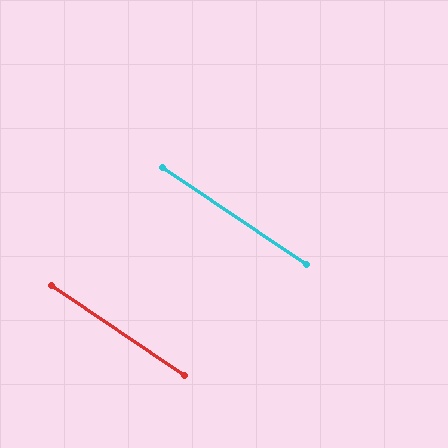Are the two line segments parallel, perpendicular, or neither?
Parallel — their directions differ by only 0.1°.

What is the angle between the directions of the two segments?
Approximately 0 degrees.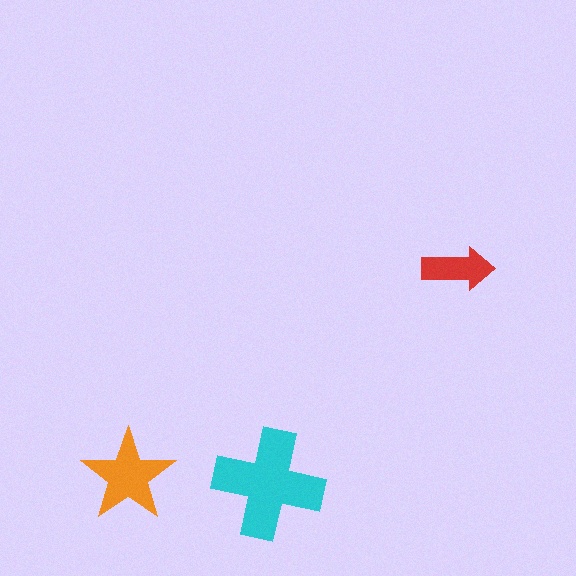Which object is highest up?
The red arrow is topmost.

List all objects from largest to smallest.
The cyan cross, the orange star, the red arrow.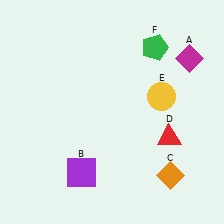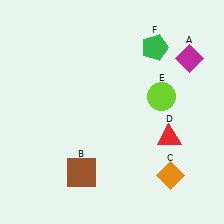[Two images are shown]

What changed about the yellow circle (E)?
In Image 1, E is yellow. In Image 2, it changed to lime.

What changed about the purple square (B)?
In Image 1, B is purple. In Image 2, it changed to brown.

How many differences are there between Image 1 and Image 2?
There are 2 differences between the two images.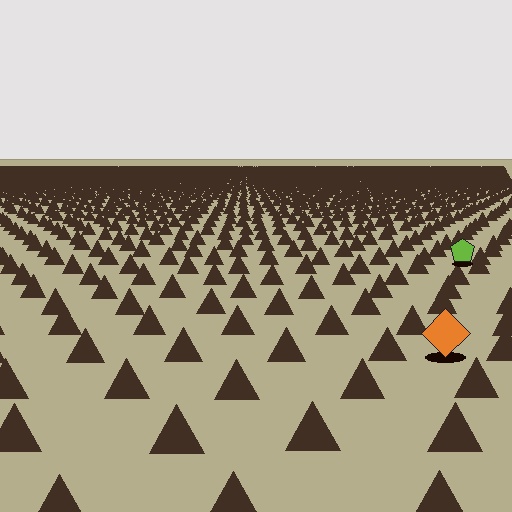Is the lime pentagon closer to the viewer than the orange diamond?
No. The orange diamond is closer — you can tell from the texture gradient: the ground texture is coarser near it.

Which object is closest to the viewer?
The orange diamond is closest. The texture marks near it are larger and more spread out.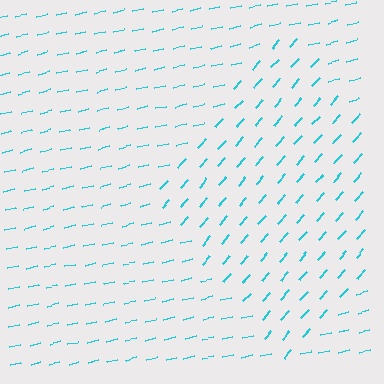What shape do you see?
I see a diamond.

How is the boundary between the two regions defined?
The boundary is defined purely by a change in line orientation (approximately 35 degrees difference). All lines are the same color and thickness.